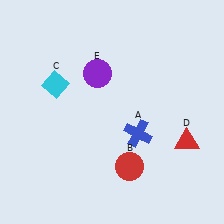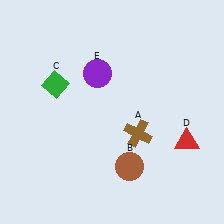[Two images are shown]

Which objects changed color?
A changed from blue to brown. B changed from red to brown. C changed from cyan to green.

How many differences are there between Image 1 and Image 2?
There are 3 differences between the two images.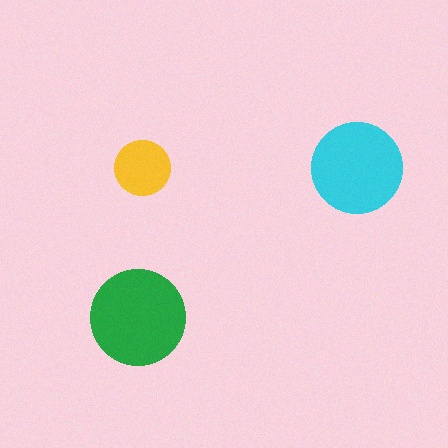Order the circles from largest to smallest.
the green one, the cyan one, the yellow one.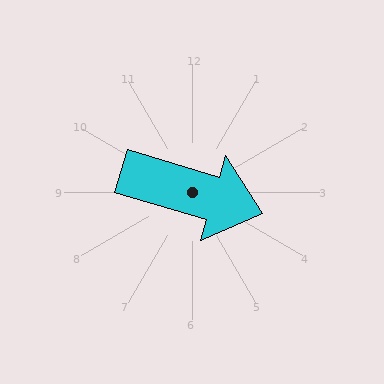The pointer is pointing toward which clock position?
Roughly 4 o'clock.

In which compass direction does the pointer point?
East.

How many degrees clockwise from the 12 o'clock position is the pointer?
Approximately 107 degrees.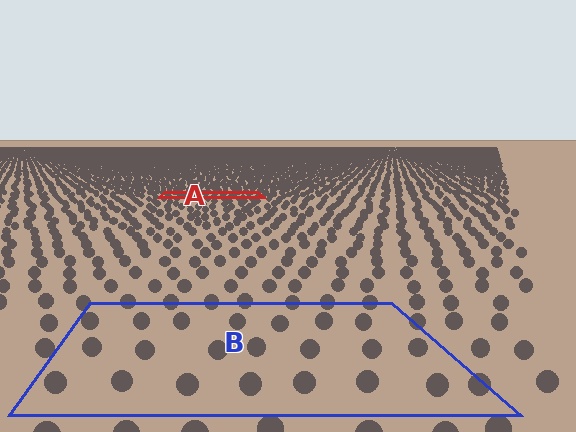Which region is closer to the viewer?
Region B is closer. The texture elements there are larger and more spread out.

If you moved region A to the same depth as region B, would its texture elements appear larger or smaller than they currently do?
They would appear larger. At a closer depth, the same texture elements are projected at a bigger on-screen size.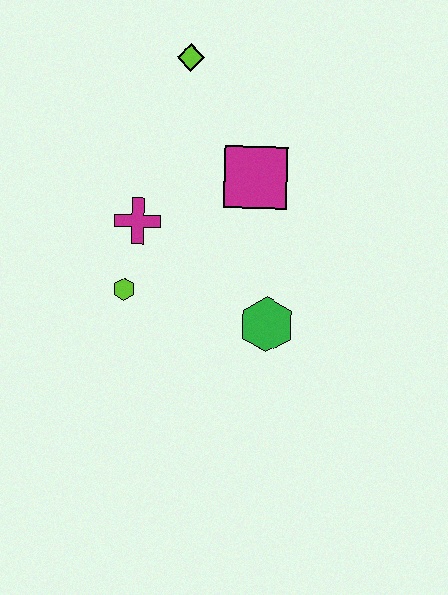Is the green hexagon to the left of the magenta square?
No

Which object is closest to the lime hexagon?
The magenta cross is closest to the lime hexagon.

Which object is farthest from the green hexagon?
The lime diamond is farthest from the green hexagon.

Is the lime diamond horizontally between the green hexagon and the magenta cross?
Yes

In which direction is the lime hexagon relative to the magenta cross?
The lime hexagon is below the magenta cross.